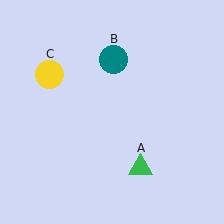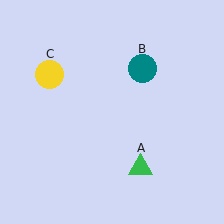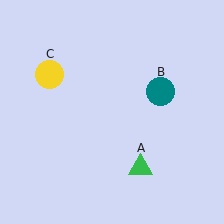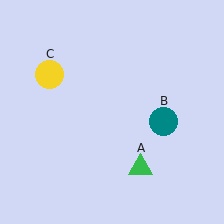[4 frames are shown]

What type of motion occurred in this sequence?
The teal circle (object B) rotated clockwise around the center of the scene.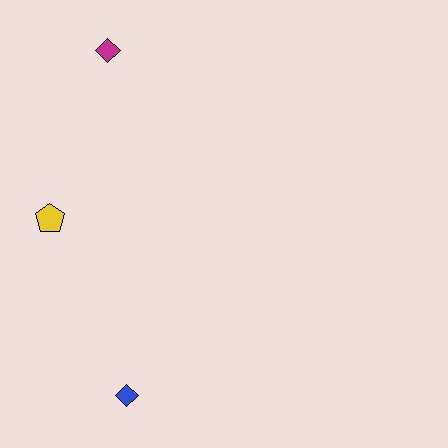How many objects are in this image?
There are 3 objects.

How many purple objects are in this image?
There are no purple objects.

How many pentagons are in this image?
There is 1 pentagon.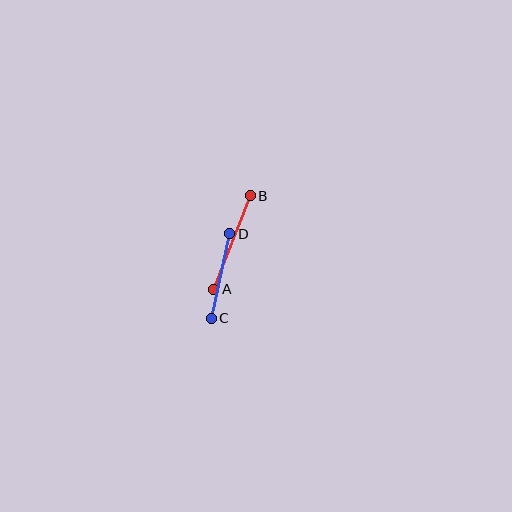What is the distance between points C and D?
The distance is approximately 87 pixels.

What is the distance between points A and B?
The distance is approximately 100 pixels.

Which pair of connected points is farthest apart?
Points A and B are farthest apart.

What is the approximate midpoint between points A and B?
The midpoint is at approximately (232, 242) pixels.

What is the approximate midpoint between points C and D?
The midpoint is at approximately (220, 276) pixels.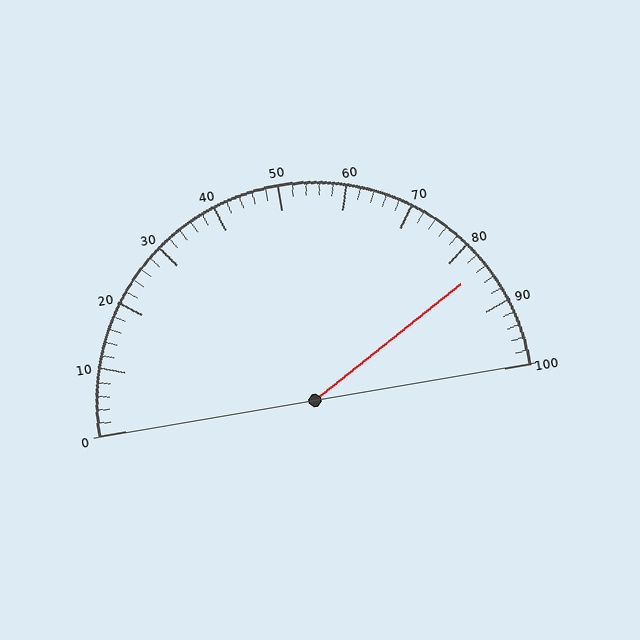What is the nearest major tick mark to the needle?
The nearest major tick mark is 80.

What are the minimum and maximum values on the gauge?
The gauge ranges from 0 to 100.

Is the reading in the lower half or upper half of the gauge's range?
The reading is in the upper half of the range (0 to 100).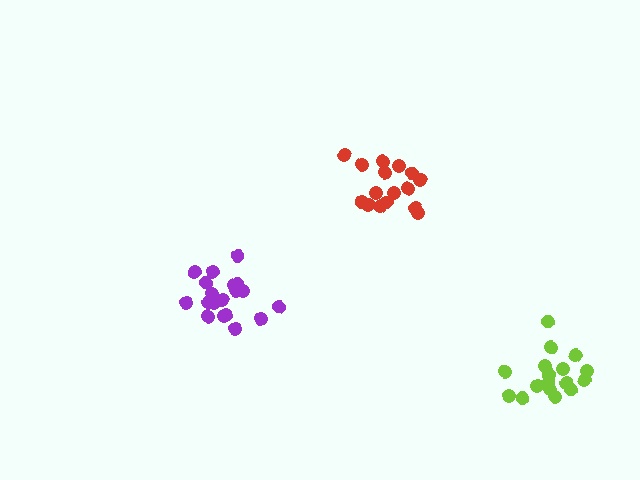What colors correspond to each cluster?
The clusters are colored: lime, purple, red.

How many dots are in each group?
Group 1: 18 dots, Group 2: 20 dots, Group 3: 16 dots (54 total).